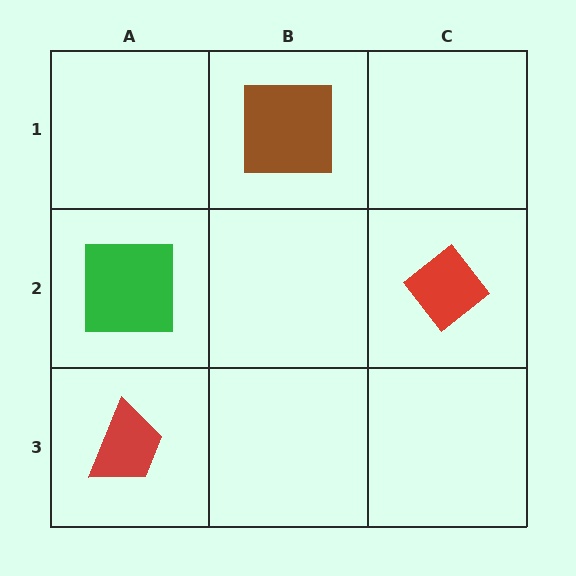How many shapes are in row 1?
1 shape.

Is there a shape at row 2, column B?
No, that cell is empty.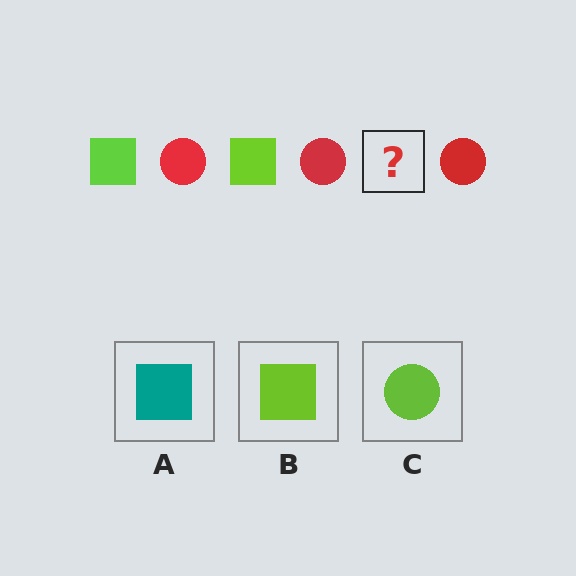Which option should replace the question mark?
Option B.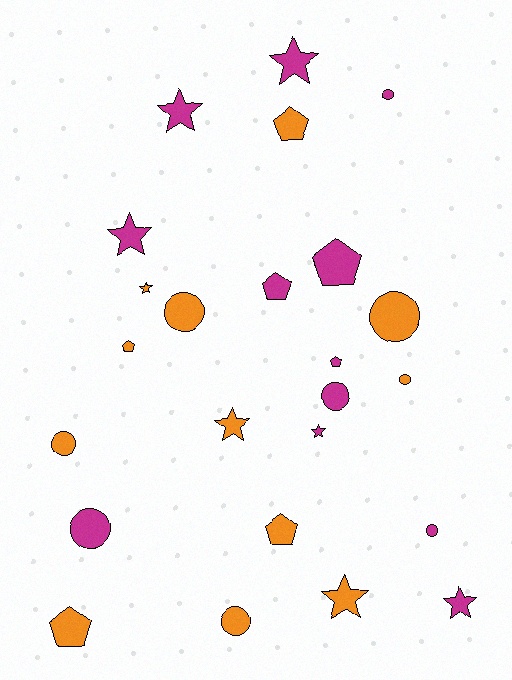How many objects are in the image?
There are 24 objects.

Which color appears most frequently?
Orange, with 12 objects.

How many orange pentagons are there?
There are 4 orange pentagons.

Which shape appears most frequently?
Circle, with 9 objects.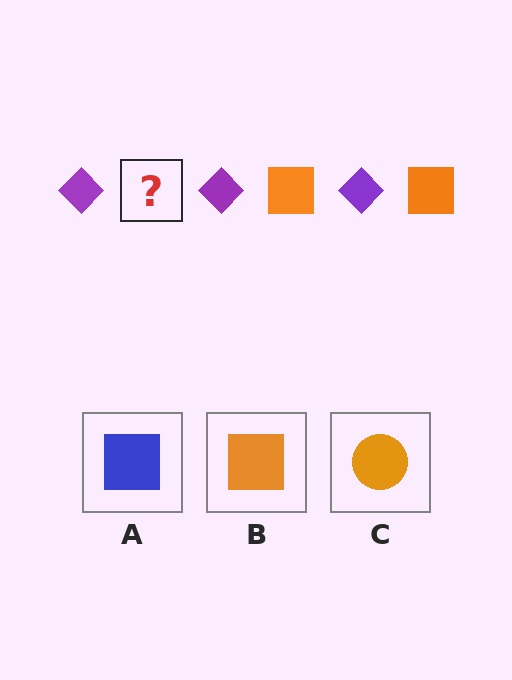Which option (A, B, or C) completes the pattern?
B.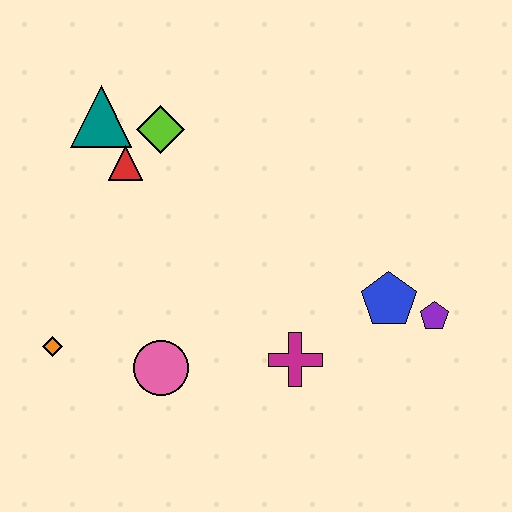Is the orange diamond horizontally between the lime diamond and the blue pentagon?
No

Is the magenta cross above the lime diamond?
No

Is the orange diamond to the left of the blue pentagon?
Yes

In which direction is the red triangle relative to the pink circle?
The red triangle is above the pink circle.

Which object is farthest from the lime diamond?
The purple pentagon is farthest from the lime diamond.